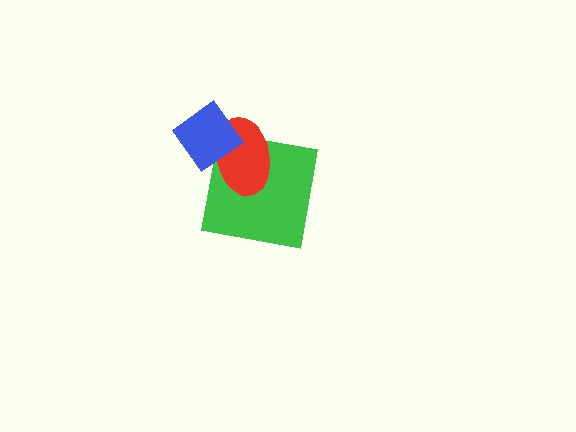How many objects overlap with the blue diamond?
2 objects overlap with the blue diamond.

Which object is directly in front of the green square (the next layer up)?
The red ellipse is directly in front of the green square.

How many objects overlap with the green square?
2 objects overlap with the green square.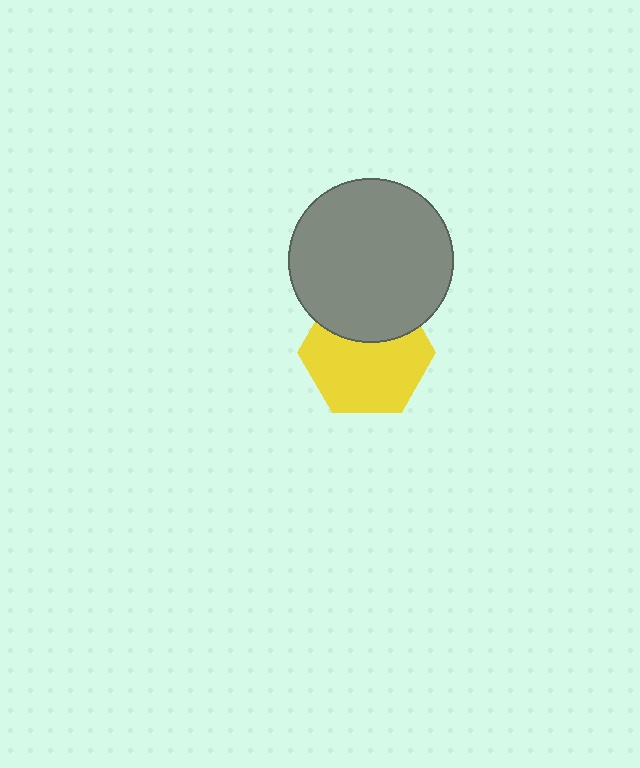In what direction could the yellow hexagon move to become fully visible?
The yellow hexagon could move down. That would shift it out from behind the gray circle entirely.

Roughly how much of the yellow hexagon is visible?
Most of it is visible (roughly 67%).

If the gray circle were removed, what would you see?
You would see the complete yellow hexagon.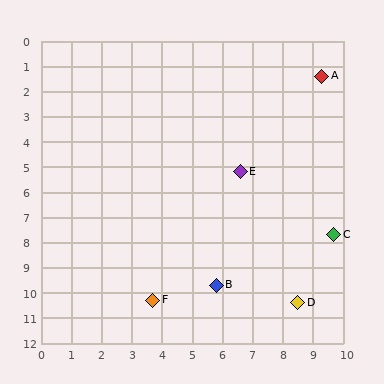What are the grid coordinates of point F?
Point F is at approximately (3.7, 10.3).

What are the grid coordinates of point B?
Point B is at approximately (5.8, 9.7).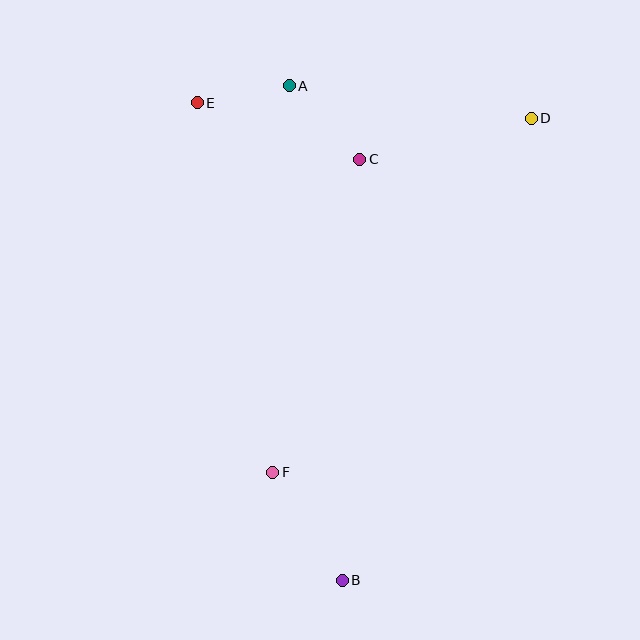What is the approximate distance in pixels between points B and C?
The distance between B and C is approximately 421 pixels.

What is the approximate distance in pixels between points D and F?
The distance between D and F is approximately 438 pixels.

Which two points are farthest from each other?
Points B and D are farthest from each other.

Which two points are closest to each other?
Points A and E are closest to each other.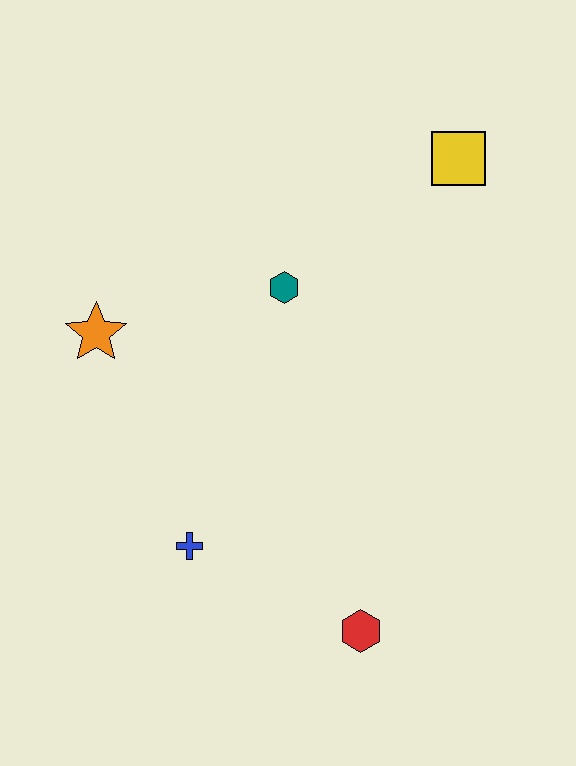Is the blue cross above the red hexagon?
Yes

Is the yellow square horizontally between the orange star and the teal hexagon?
No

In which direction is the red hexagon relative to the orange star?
The red hexagon is below the orange star.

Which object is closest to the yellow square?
The teal hexagon is closest to the yellow square.